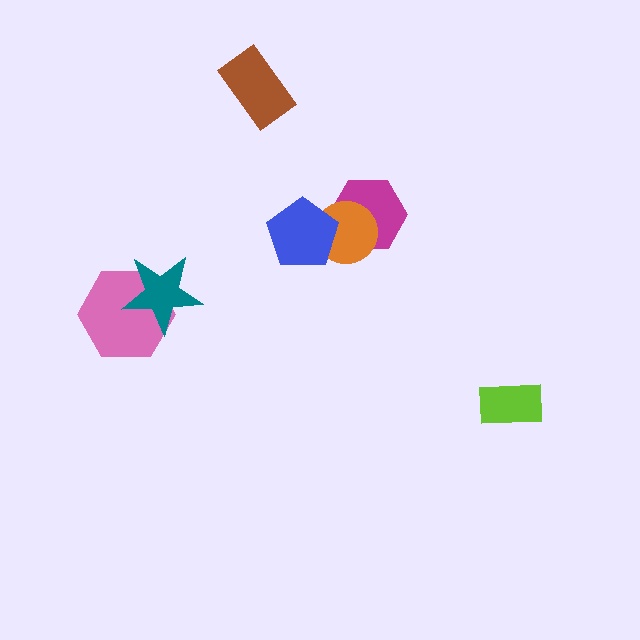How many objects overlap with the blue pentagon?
2 objects overlap with the blue pentagon.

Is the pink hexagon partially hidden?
Yes, it is partially covered by another shape.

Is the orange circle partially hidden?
Yes, it is partially covered by another shape.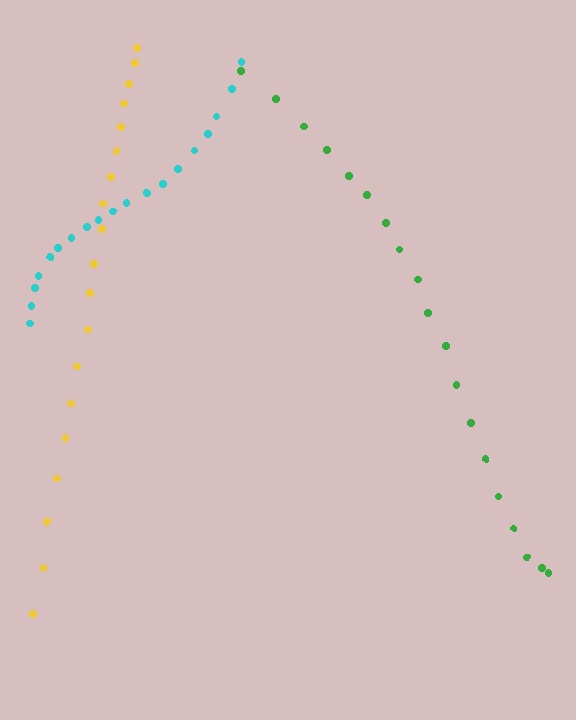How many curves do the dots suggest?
There are 3 distinct paths.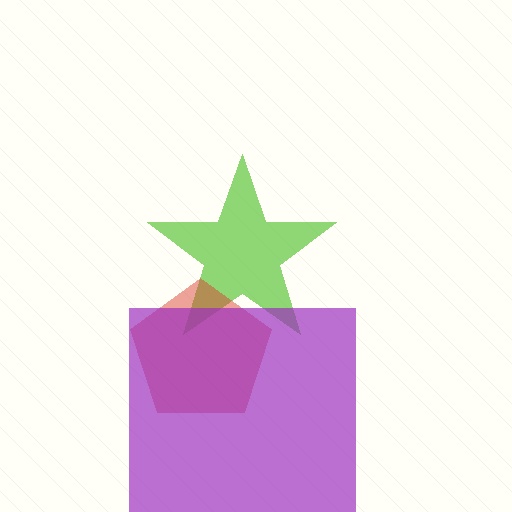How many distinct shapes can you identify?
There are 3 distinct shapes: a lime star, a red pentagon, a purple square.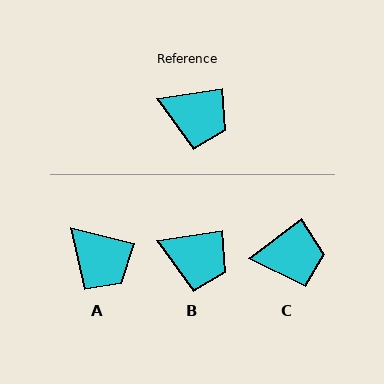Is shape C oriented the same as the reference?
No, it is off by about 28 degrees.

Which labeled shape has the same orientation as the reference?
B.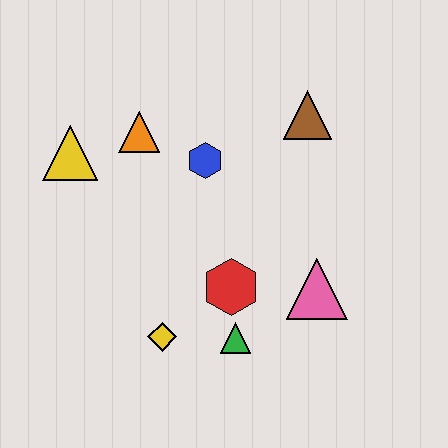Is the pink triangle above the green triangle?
Yes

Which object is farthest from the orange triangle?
The pink triangle is farthest from the orange triangle.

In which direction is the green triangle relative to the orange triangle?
The green triangle is below the orange triangle.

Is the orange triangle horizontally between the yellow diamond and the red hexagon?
No